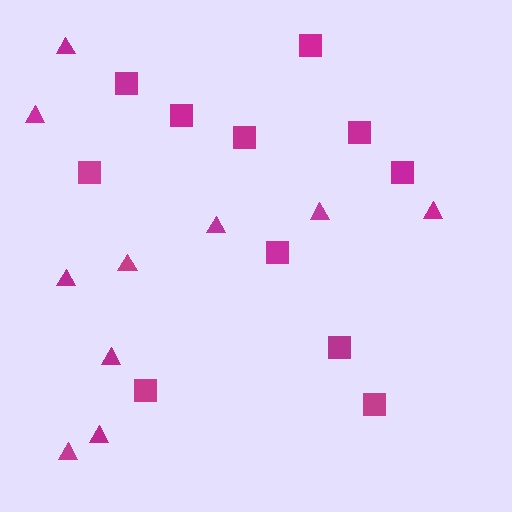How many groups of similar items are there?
There are 2 groups: one group of squares (11) and one group of triangles (10).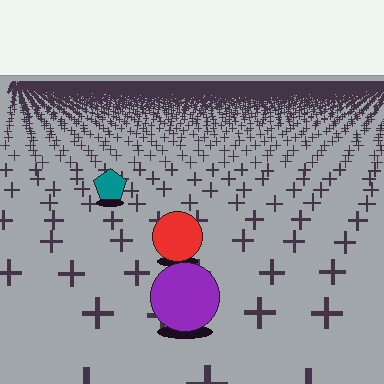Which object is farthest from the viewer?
The teal pentagon is farthest from the viewer. It appears smaller and the ground texture around it is denser.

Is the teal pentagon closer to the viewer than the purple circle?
No. The purple circle is closer — you can tell from the texture gradient: the ground texture is coarser near it.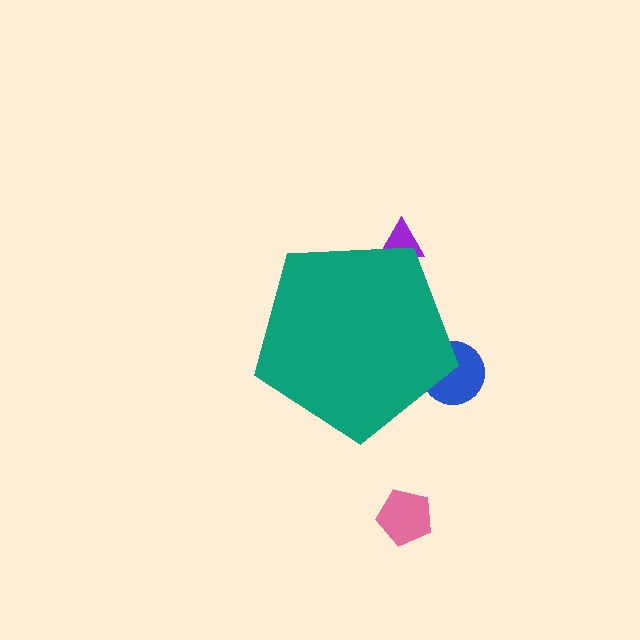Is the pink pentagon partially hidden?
No, the pink pentagon is fully visible.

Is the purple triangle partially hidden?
Yes, the purple triangle is partially hidden behind the teal pentagon.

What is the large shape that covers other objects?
A teal pentagon.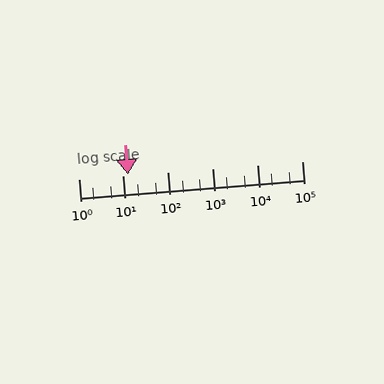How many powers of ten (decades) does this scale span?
The scale spans 5 decades, from 1 to 100000.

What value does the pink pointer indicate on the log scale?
The pointer indicates approximately 13.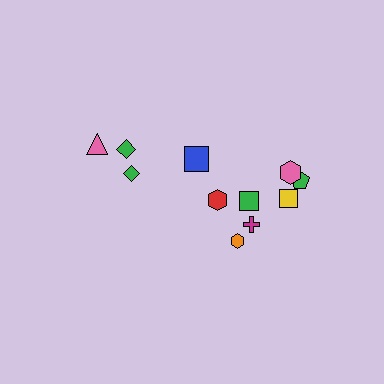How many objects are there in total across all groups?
There are 11 objects.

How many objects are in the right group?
There are 8 objects.